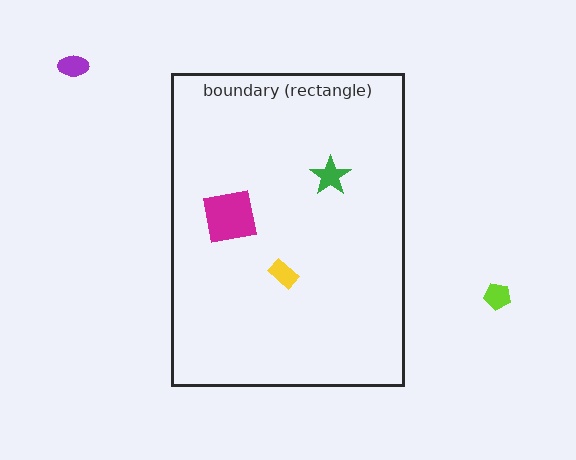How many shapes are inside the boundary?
3 inside, 2 outside.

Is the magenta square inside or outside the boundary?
Inside.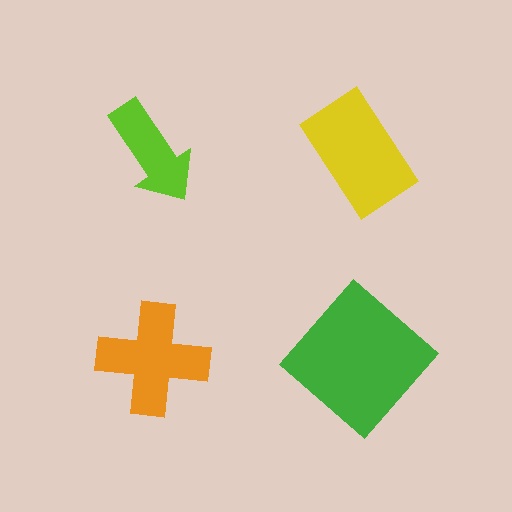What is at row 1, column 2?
A yellow rectangle.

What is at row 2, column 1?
An orange cross.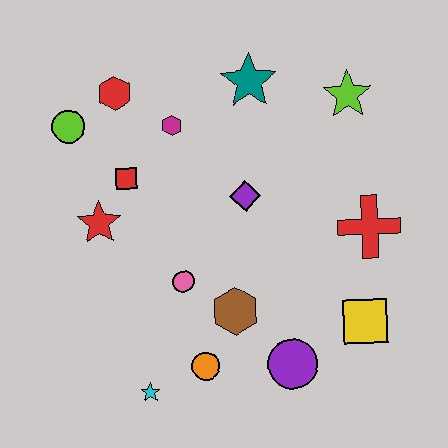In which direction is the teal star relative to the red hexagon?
The teal star is to the right of the red hexagon.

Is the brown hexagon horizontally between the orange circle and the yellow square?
Yes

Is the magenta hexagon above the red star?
Yes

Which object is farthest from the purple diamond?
The cyan star is farthest from the purple diamond.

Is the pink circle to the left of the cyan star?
No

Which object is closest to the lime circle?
The red hexagon is closest to the lime circle.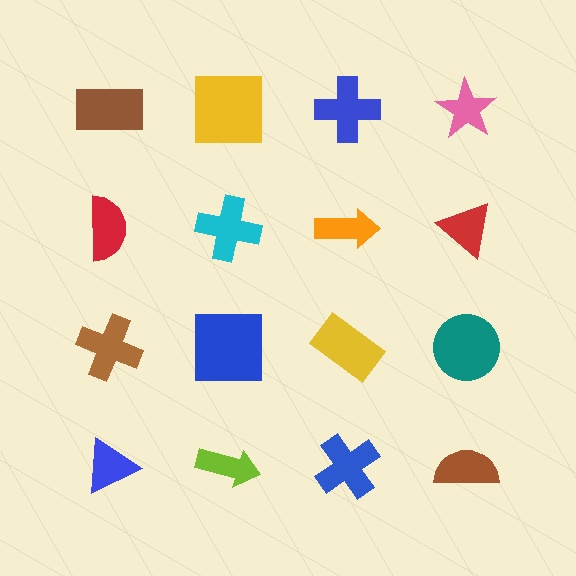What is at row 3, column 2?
A blue square.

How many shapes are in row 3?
4 shapes.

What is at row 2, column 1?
A red semicircle.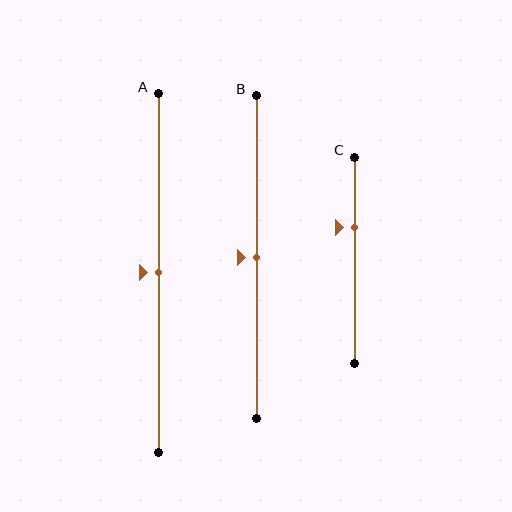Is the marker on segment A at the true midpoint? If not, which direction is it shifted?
Yes, the marker on segment A is at the true midpoint.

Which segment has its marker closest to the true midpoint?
Segment A has its marker closest to the true midpoint.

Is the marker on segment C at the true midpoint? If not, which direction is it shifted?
No, the marker on segment C is shifted upward by about 16% of the segment length.